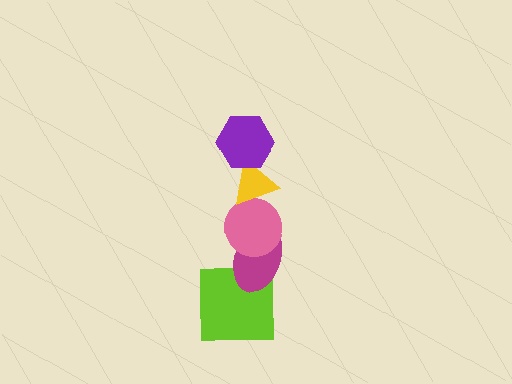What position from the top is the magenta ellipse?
The magenta ellipse is 4th from the top.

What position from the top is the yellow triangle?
The yellow triangle is 2nd from the top.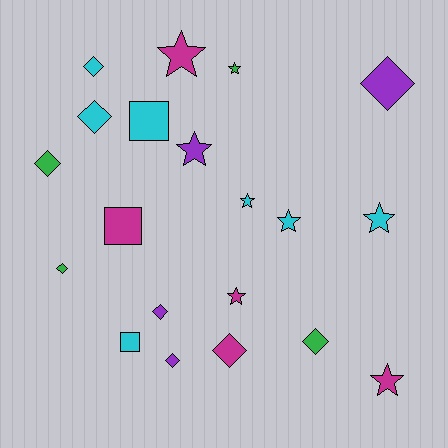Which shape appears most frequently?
Diamond, with 9 objects.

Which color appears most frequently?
Cyan, with 7 objects.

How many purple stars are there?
There is 1 purple star.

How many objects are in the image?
There are 20 objects.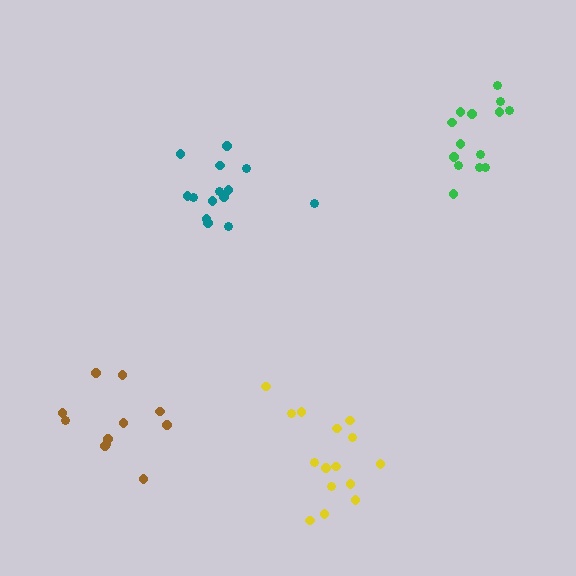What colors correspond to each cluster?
The clusters are colored: teal, brown, yellow, green.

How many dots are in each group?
Group 1: 14 dots, Group 2: 11 dots, Group 3: 15 dots, Group 4: 14 dots (54 total).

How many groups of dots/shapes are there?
There are 4 groups.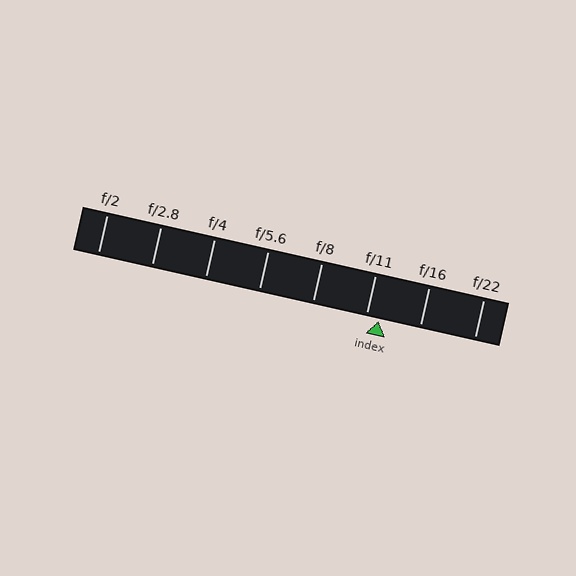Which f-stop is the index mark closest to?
The index mark is closest to f/11.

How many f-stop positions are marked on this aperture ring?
There are 8 f-stop positions marked.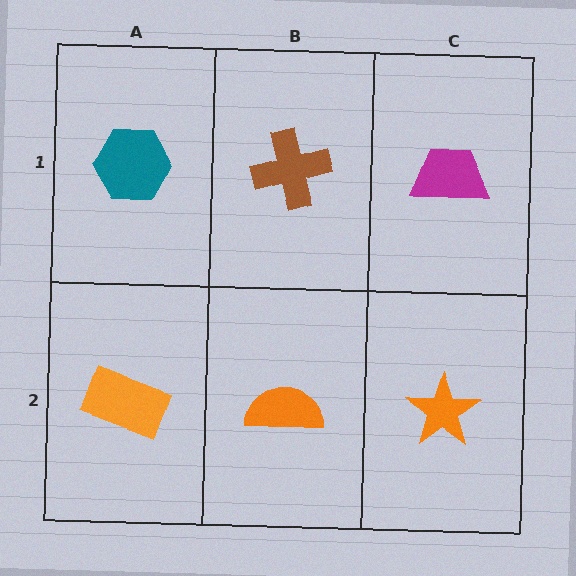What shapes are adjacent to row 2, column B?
A brown cross (row 1, column B), an orange rectangle (row 2, column A), an orange star (row 2, column C).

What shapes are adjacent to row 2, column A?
A teal hexagon (row 1, column A), an orange semicircle (row 2, column B).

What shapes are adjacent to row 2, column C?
A magenta trapezoid (row 1, column C), an orange semicircle (row 2, column B).